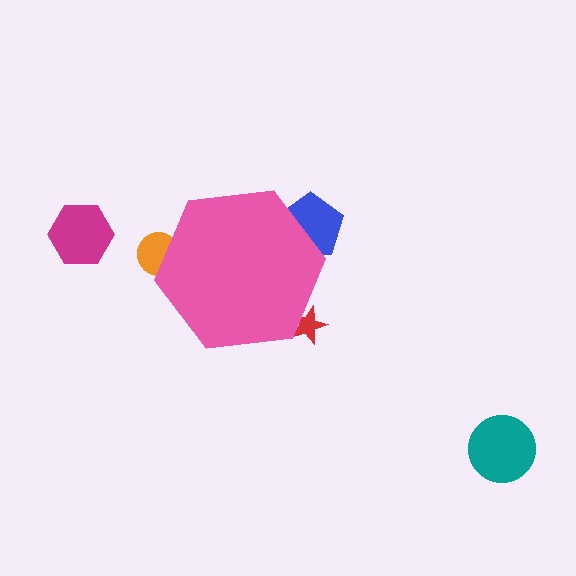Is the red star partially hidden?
Yes, the red star is partially hidden behind the pink hexagon.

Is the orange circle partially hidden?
Yes, the orange circle is partially hidden behind the pink hexagon.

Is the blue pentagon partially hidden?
Yes, the blue pentagon is partially hidden behind the pink hexagon.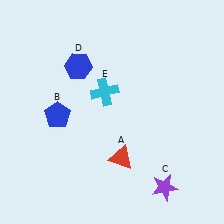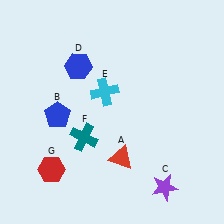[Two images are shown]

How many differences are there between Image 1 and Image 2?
There are 2 differences between the two images.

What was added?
A teal cross (F), a red hexagon (G) were added in Image 2.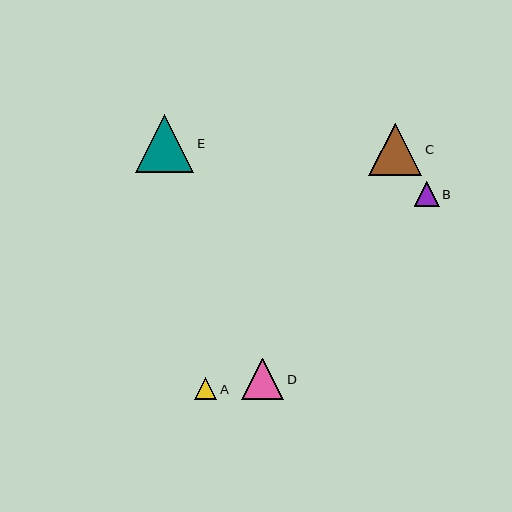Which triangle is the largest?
Triangle E is the largest with a size of approximately 58 pixels.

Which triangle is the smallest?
Triangle A is the smallest with a size of approximately 23 pixels.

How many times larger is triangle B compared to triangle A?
Triangle B is approximately 1.1 times the size of triangle A.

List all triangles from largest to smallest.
From largest to smallest: E, C, D, B, A.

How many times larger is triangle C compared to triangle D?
Triangle C is approximately 1.3 times the size of triangle D.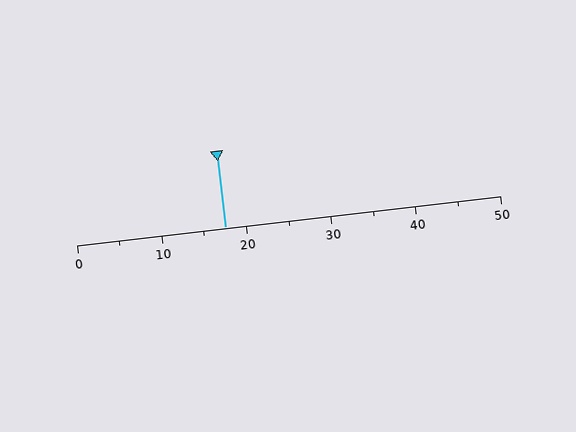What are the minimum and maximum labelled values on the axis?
The axis runs from 0 to 50.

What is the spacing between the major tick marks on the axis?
The major ticks are spaced 10 apart.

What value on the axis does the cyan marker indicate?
The marker indicates approximately 17.5.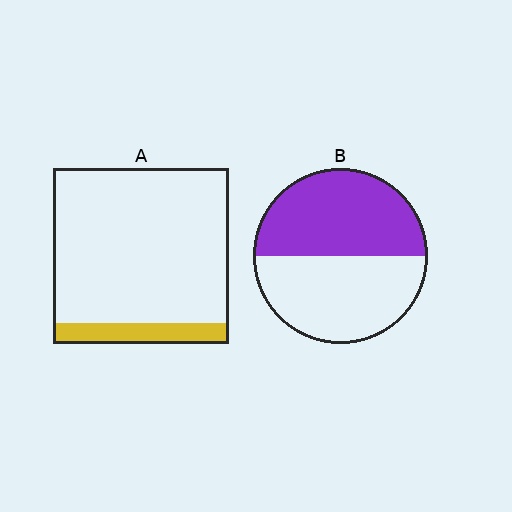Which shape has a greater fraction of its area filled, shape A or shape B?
Shape B.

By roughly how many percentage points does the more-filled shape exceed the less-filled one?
By roughly 40 percentage points (B over A).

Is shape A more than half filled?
No.